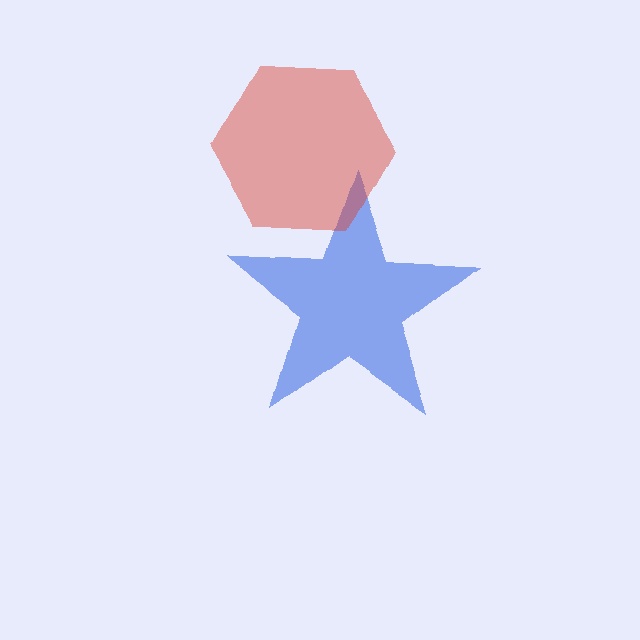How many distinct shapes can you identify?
There are 2 distinct shapes: a blue star, a red hexagon.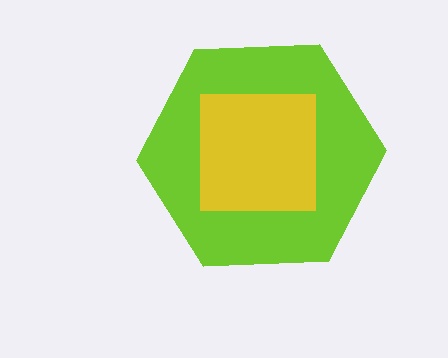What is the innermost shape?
The yellow square.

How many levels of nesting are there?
2.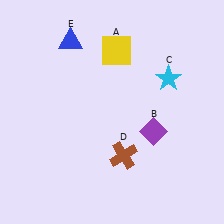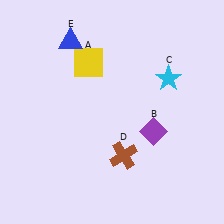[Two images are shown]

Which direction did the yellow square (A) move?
The yellow square (A) moved left.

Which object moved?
The yellow square (A) moved left.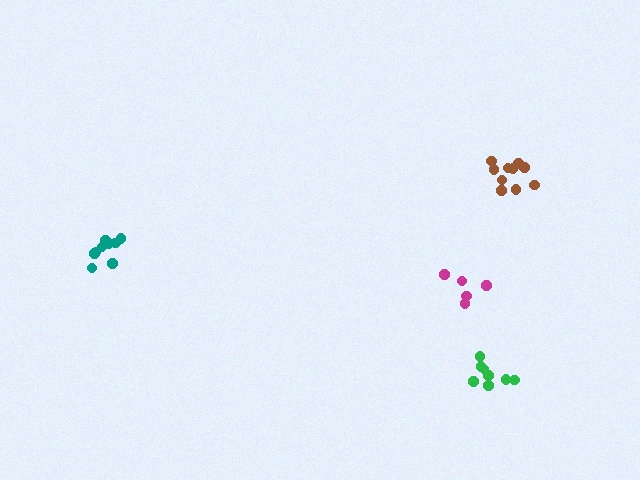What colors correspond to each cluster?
The clusters are colored: magenta, brown, teal, green.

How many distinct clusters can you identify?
There are 4 distinct clusters.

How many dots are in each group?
Group 1: 5 dots, Group 2: 10 dots, Group 3: 9 dots, Group 4: 8 dots (32 total).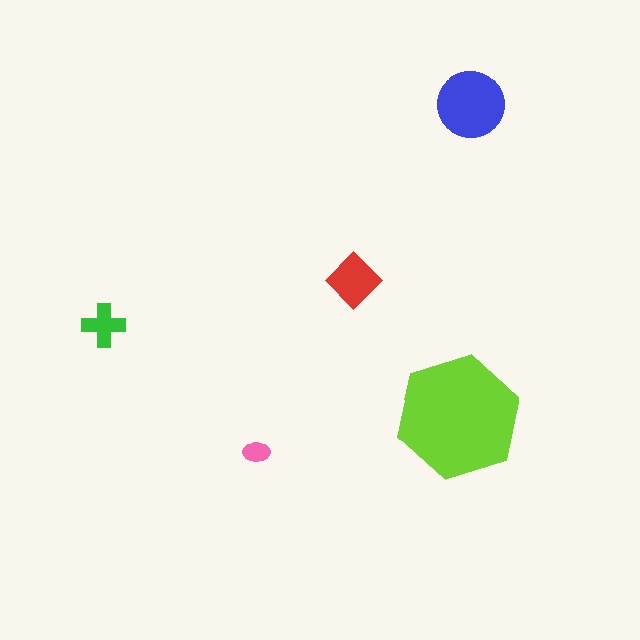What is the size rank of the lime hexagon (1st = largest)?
1st.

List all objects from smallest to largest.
The pink ellipse, the green cross, the red diamond, the blue circle, the lime hexagon.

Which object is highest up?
The blue circle is topmost.